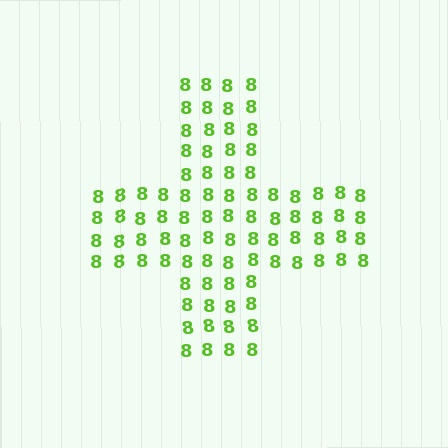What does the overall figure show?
The overall figure shows a cross.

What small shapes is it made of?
It is made of small digit 8's.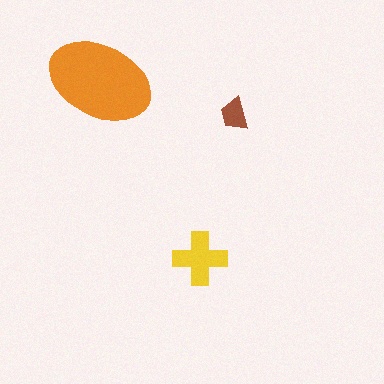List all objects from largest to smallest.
The orange ellipse, the yellow cross, the brown trapezoid.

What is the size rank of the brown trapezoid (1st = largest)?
3rd.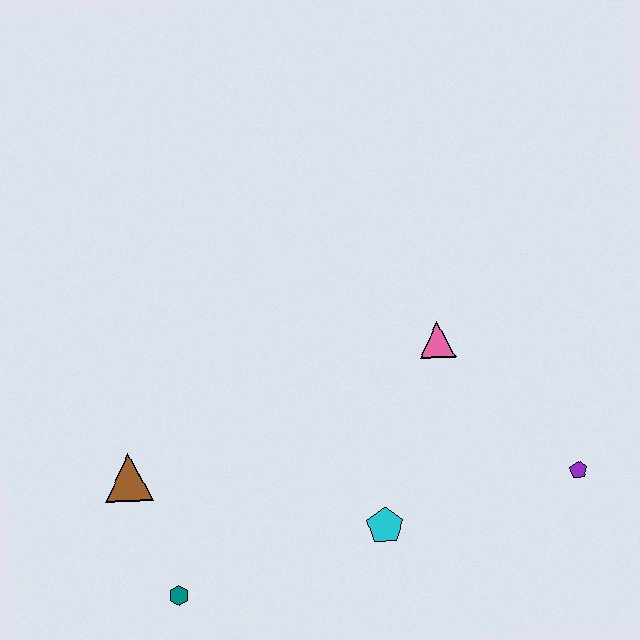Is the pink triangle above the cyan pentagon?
Yes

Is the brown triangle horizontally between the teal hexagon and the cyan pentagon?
No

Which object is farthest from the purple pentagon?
The brown triangle is farthest from the purple pentagon.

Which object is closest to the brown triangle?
The teal hexagon is closest to the brown triangle.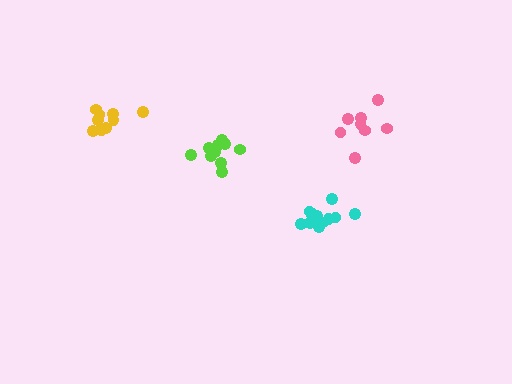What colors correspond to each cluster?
The clusters are colored: lime, pink, cyan, yellow.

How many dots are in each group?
Group 1: 12 dots, Group 2: 8 dots, Group 3: 11 dots, Group 4: 9 dots (40 total).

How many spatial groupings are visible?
There are 4 spatial groupings.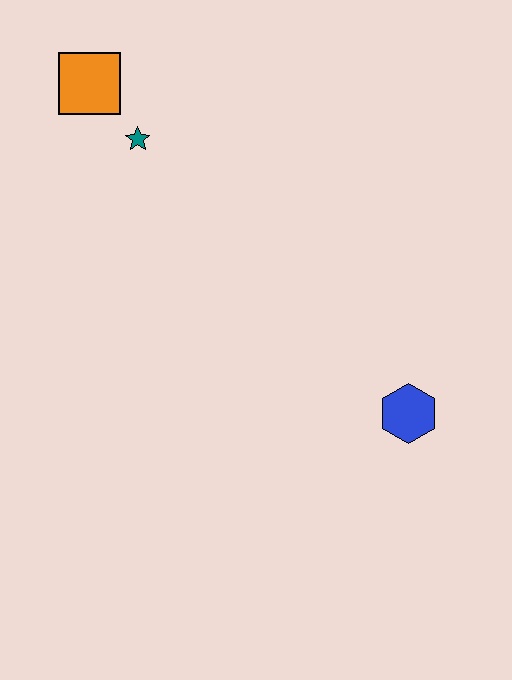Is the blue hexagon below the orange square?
Yes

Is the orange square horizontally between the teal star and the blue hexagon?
No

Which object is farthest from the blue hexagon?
The orange square is farthest from the blue hexagon.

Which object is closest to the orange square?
The teal star is closest to the orange square.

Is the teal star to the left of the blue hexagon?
Yes